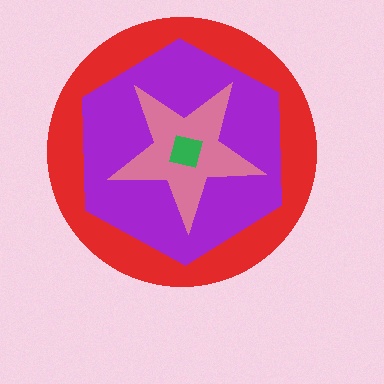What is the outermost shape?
The red circle.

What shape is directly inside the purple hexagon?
The pink star.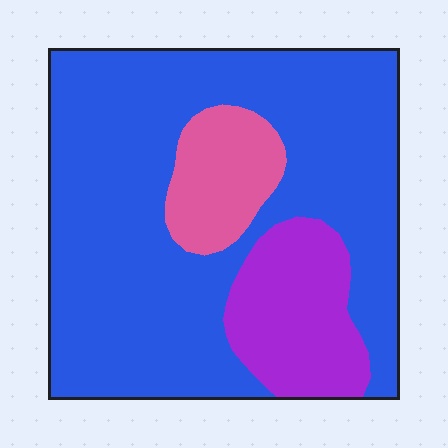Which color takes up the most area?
Blue, at roughly 75%.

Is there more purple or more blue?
Blue.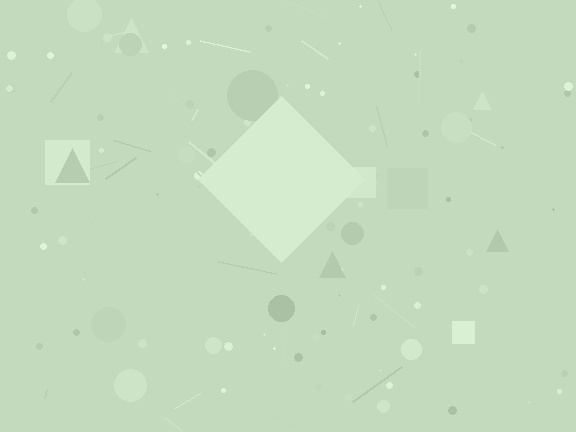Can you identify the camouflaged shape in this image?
The camouflaged shape is a diamond.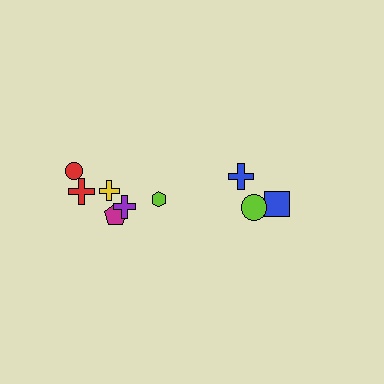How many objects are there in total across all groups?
There are 9 objects.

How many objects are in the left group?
There are 6 objects.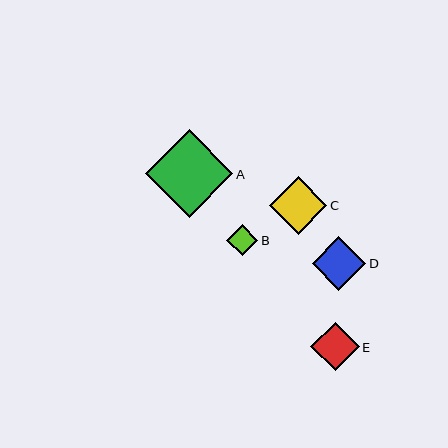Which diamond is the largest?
Diamond A is the largest with a size of approximately 87 pixels.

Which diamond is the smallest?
Diamond B is the smallest with a size of approximately 31 pixels.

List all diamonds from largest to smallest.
From largest to smallest: A, C, D, E, B.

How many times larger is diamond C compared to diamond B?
Diamond C is approximately 1.8 times the size of diamond B.